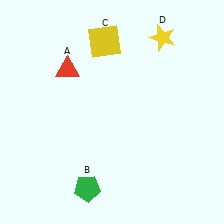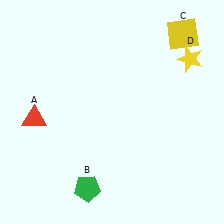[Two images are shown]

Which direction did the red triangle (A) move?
The red triangle (A) moved down.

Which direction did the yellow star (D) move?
The yellow star (D) moved right.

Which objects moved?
The objects that moved are: the red triangle (A), the yellow square (C), the yellow star (D).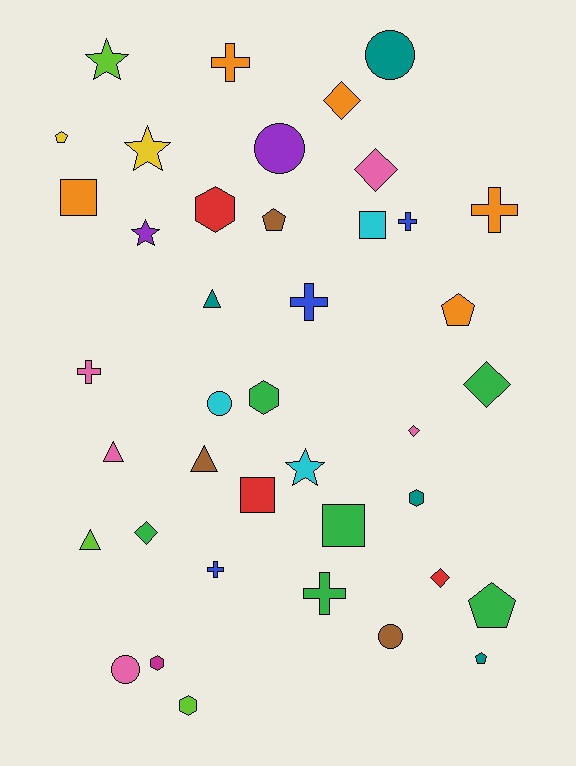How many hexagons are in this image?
There are 5 hexagons.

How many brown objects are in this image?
There are 3 brown objects.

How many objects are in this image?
There are 40 objects.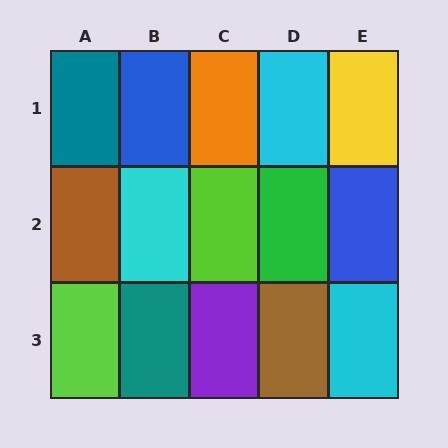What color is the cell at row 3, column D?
Brown.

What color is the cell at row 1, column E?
Yellow.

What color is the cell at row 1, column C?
Orange.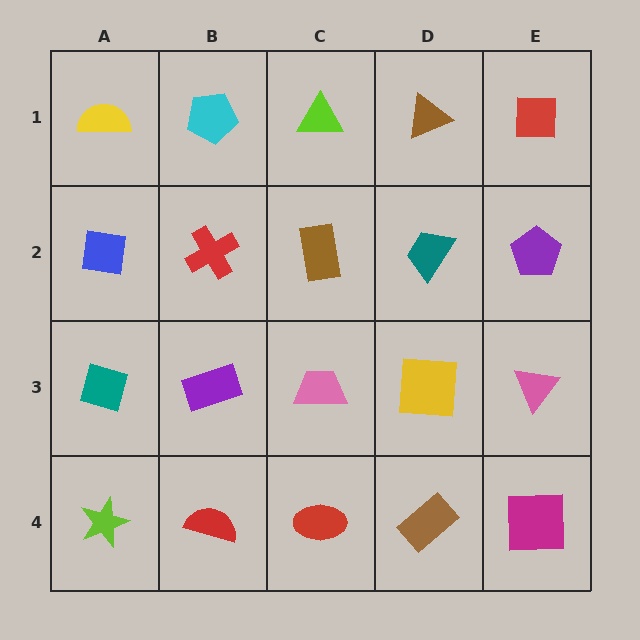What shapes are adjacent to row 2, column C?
A lime triangle (row 1, column C), a pink trapezoid (row 3, column C), a red cross (row 2, column B), a teal trapezoid (row 2, column D).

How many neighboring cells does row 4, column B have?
3.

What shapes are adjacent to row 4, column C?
A pink trapezoid (row 3, column C), a red semicircle (row 4, column B), a brown rectangle (row 4, column D).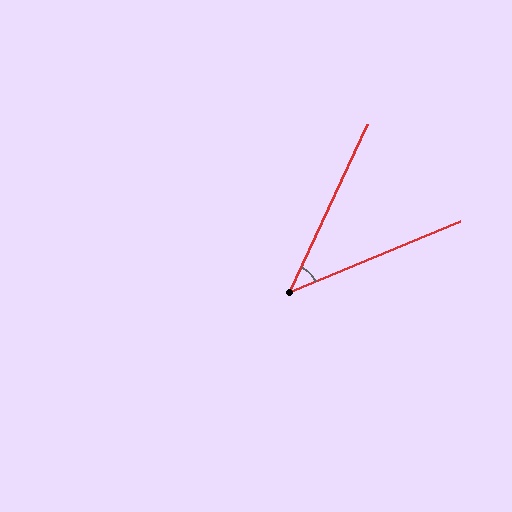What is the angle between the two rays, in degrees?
Approximately 42 degrees.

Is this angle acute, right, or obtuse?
It is acute.